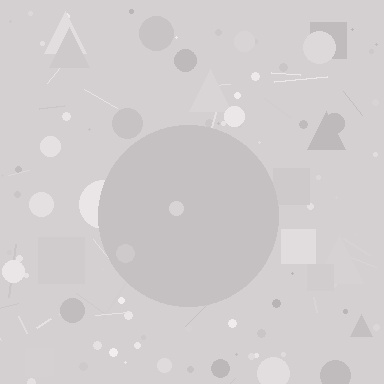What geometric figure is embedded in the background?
A circle is embedded in the background.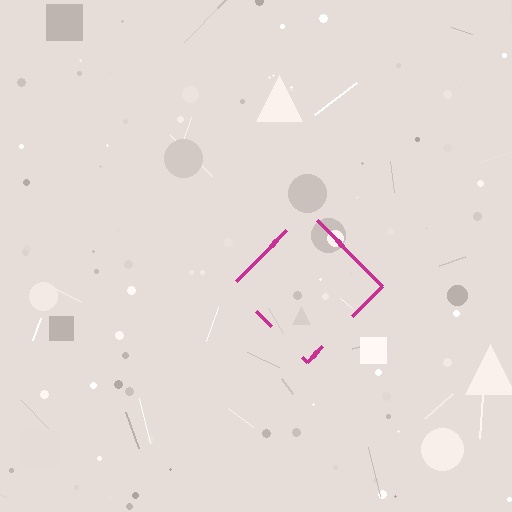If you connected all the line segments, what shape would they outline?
They would outline a diamond.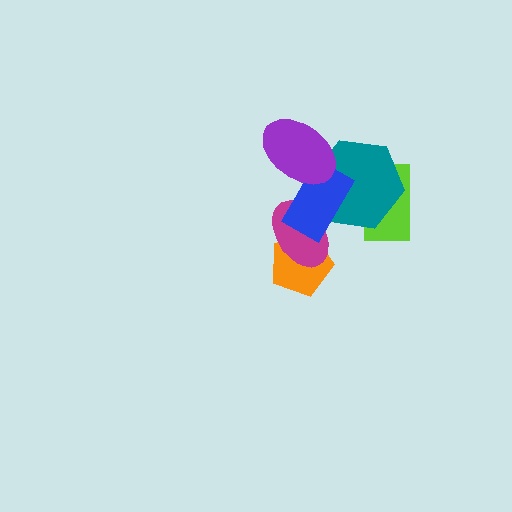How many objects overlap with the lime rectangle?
1 object overlaps with the lime rectangle.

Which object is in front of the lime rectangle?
The teal hexagon is in front of the lime rectangle.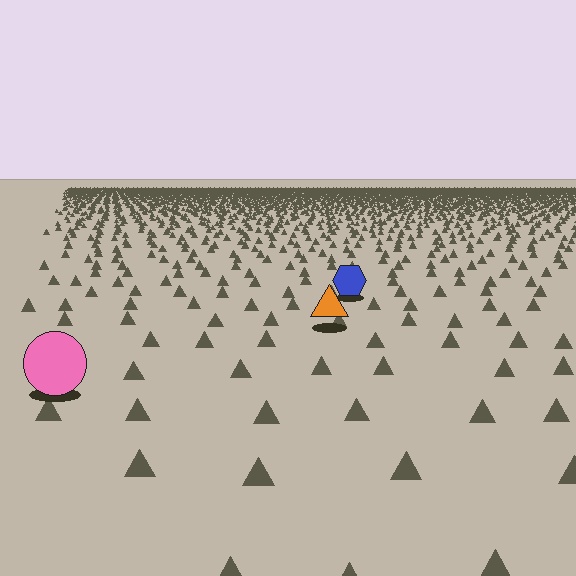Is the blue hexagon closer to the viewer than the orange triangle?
No. The orange triangle is closer — you can tell from the texture gradient: the ground texture is coarser near it.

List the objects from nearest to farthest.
From nearest to farthest: the pink circle, the orange triangle, the blue hexagon.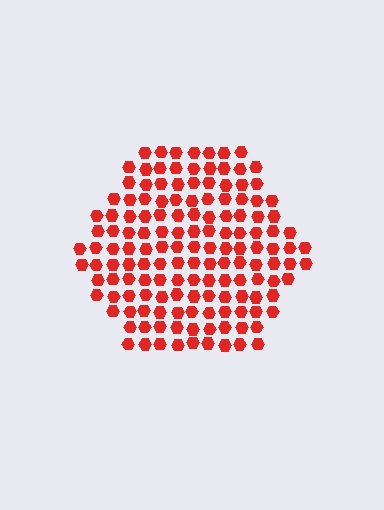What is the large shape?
The large shape is a hexagon.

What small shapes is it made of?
It is made of small hexagons.